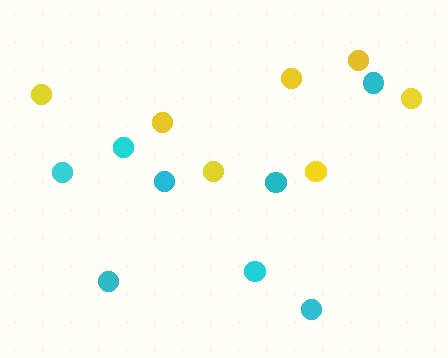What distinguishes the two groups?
There are 2 groups: one group of yellow circles (7) and one group of cyan circles (8).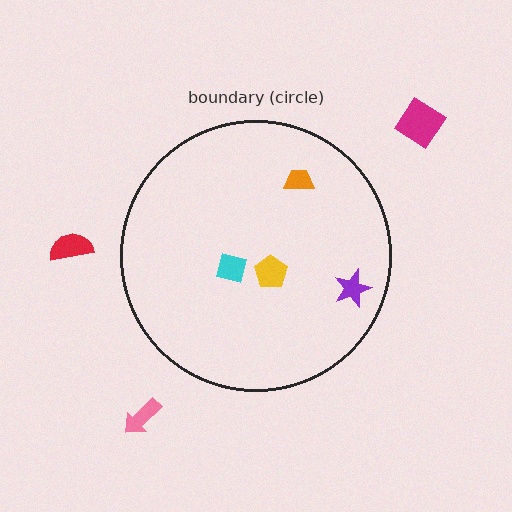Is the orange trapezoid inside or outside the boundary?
Inside.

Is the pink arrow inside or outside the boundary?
Outside.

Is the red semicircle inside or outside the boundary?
Outside.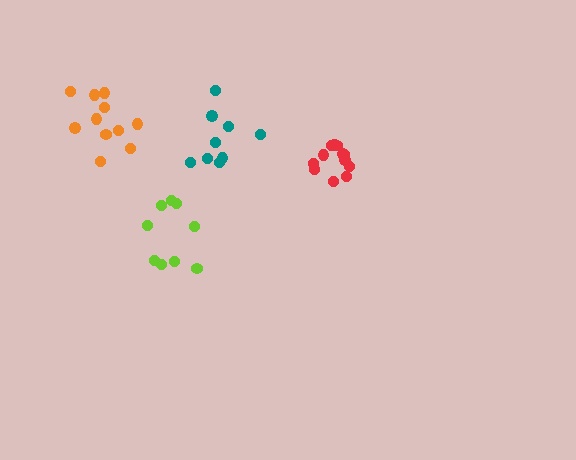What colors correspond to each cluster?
The clusters are colored: teal, orange, lime, red.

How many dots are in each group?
Group 1: 9 dots, Group 2: 11 dots, Group 3: 9 dots, Group 4: 12 dots (41 total).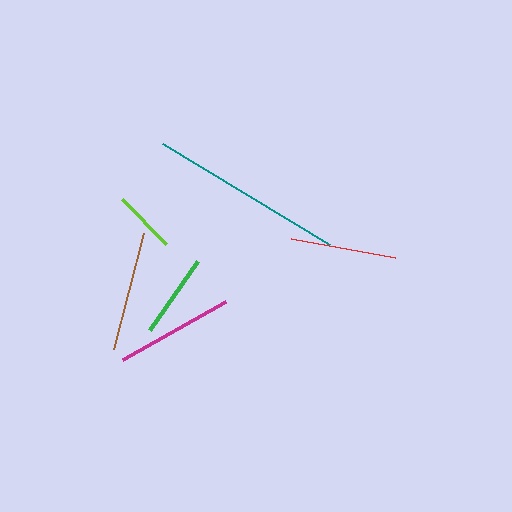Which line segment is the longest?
The teal line is the longest at approximately 195 pixels.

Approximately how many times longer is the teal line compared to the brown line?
The teal line is approximately 1.6 times the length of the brown line.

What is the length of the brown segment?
The brown segment is approximately 120 pixels long.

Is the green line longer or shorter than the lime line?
The green line is longer than the lime line.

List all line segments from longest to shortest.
From longest to shortest: teal, brown, magenta, red, green, lime.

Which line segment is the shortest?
The lime line is the shortest at approximately 63 pixels.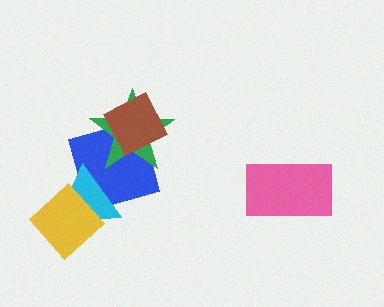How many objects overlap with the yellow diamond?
1 object overlaps with the yellow diamond.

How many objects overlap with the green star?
2 objects overlap with the green star.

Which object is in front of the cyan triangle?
The yellow diamond is in front of the cyan triangle.